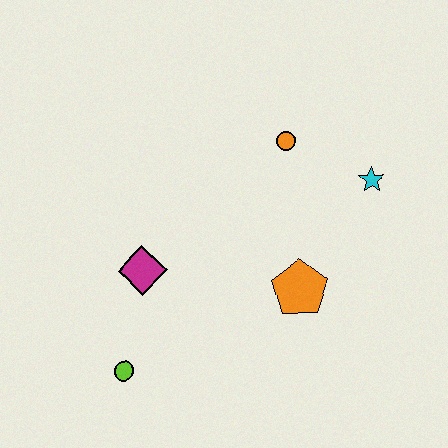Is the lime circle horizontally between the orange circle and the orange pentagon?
No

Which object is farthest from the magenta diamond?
The cyan star is farthest from the magenta diamond.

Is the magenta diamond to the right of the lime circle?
Yes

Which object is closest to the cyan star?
The orange circle is closest to the cyan star.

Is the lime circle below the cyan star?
Yes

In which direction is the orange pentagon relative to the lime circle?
The orange pentagon is to the right of the lime circle.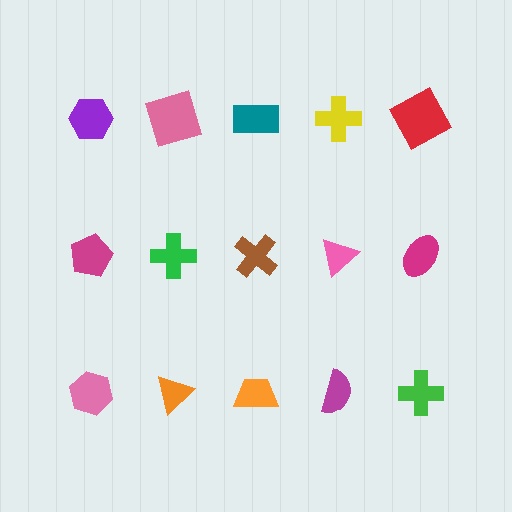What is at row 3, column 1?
A pink hexagon.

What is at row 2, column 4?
A pink triangle.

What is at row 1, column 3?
A teal rectangle.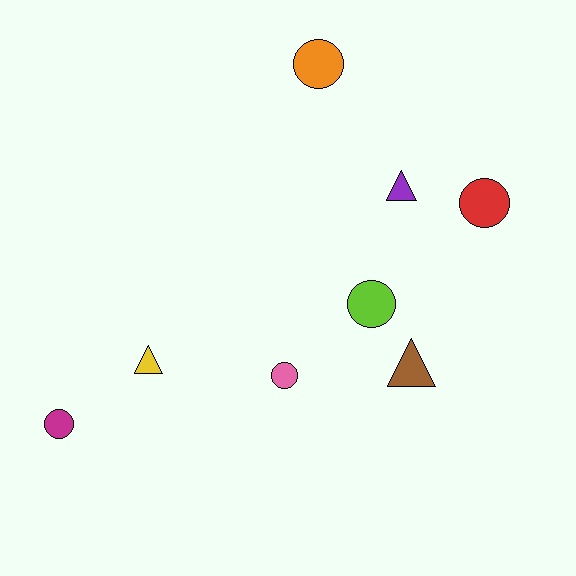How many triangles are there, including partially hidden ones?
There are 3 triangles.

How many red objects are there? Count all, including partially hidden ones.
There is 1 red object.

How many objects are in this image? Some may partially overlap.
There are 8 objects.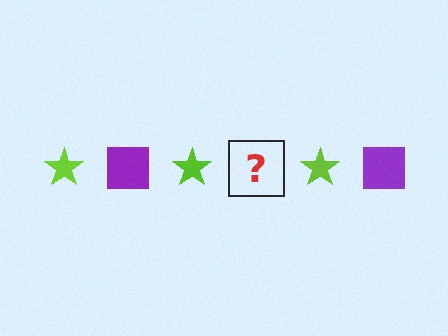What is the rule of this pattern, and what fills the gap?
The rule is that the pattern alternates between lime star and purple square. The gap should be filled with a purple square.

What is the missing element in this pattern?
The missing element is a purple square.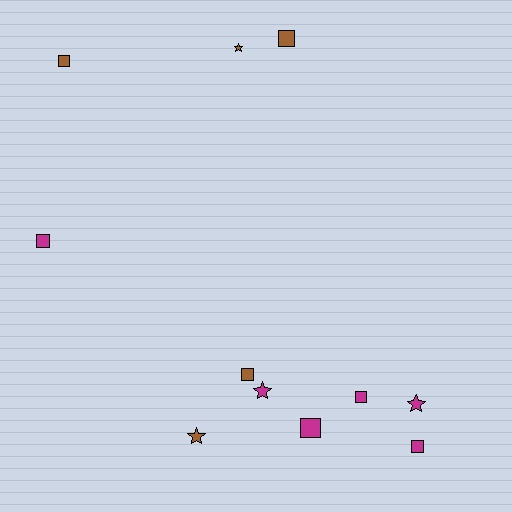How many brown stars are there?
There are 2 brown stars.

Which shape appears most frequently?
Square, with 7 objects.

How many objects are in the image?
There are 11 objects.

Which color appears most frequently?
Magenta, with 6 objects.